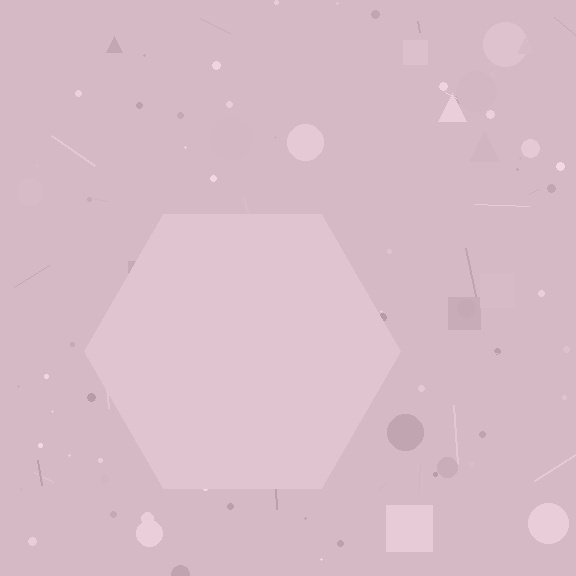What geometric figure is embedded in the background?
A hexagon is embedded in the background.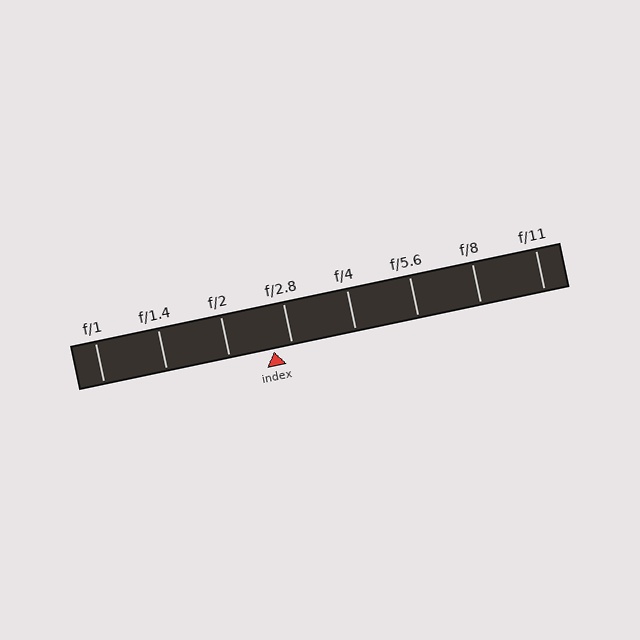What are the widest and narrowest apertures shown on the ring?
The widest aperture shown is f/1 and the narrowest is f/11.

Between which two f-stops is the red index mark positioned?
The index mark is between f/2 and f/2.8.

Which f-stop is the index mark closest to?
The index mark is closest to f/2.8.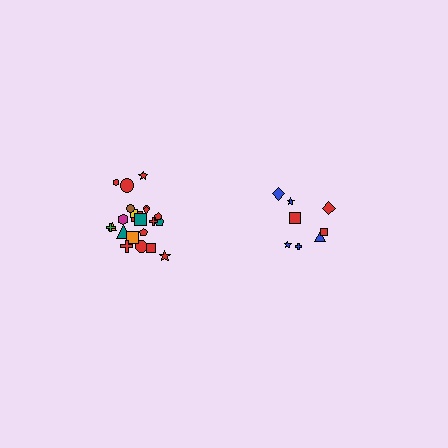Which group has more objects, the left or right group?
The left group.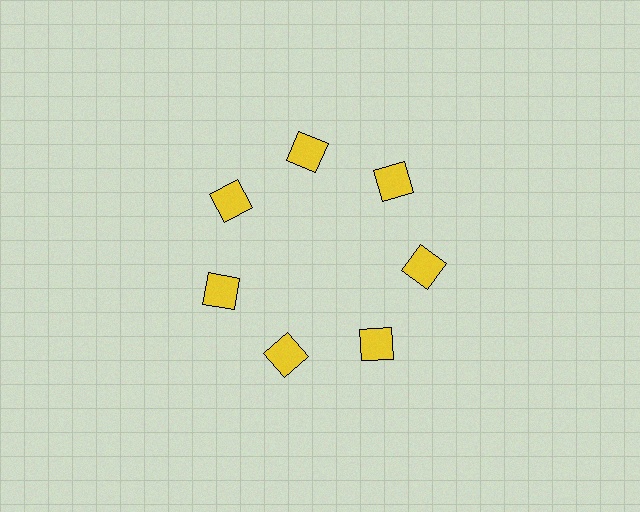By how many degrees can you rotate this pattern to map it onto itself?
The pattern maps onto itself every 51 degrees of rotation.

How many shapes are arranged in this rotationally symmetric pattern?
There are 7 shapes, arranged in 7 groups of 1.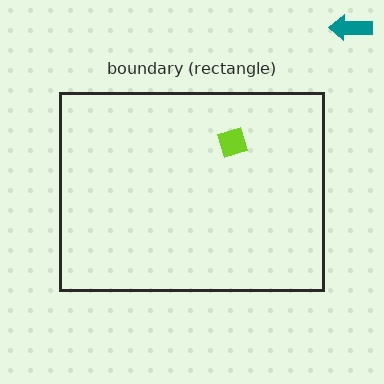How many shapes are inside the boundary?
1 inside, 1 outside.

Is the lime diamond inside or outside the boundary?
Inside.